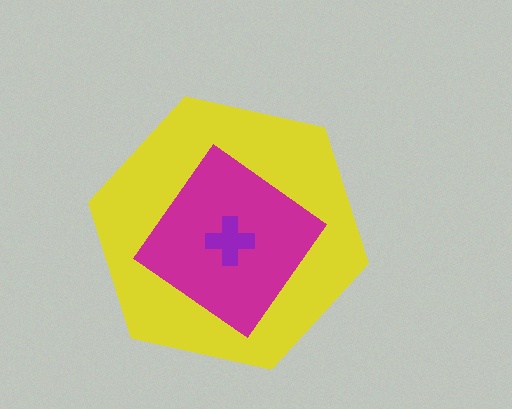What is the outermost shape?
The yellow hexagon.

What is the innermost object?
The purple cross.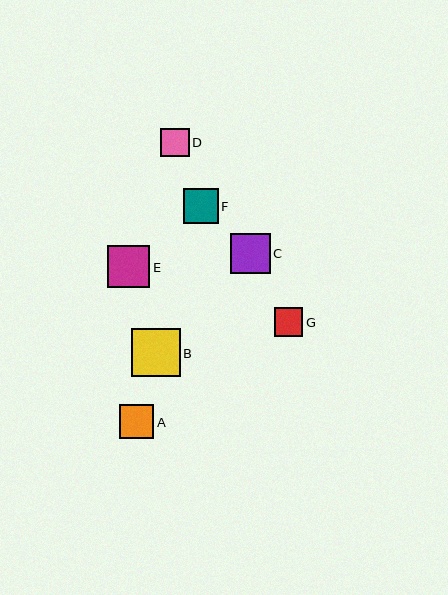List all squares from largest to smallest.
From largest to smallest: B, E, C, F, A, G, D.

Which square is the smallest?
Square D is the smallest with a size of approximately 28 pixels.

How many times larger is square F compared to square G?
Square F is approximately 1.2 times the size of square G.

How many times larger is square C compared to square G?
Square C is approximately 1.4 times the size of square G.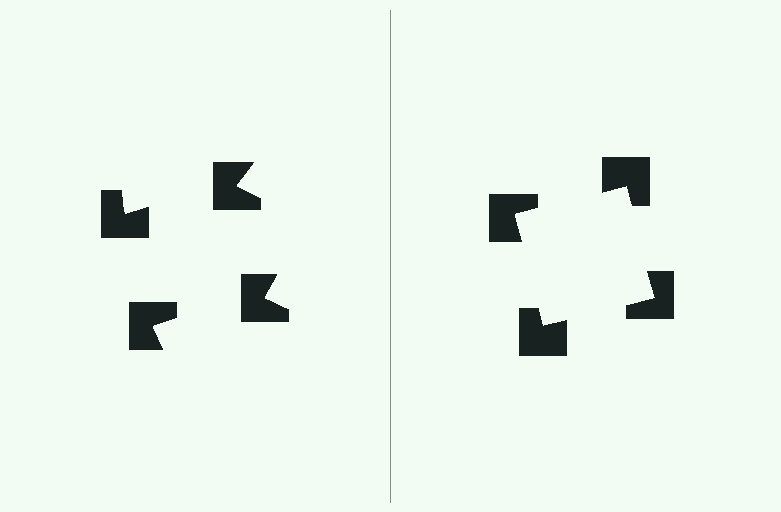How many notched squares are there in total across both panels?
8 — 4 on each side.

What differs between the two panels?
The notched squares are positioned identically on both sides; only the wedge orientations differ. On the right they align to a square; on the left they are misaligned.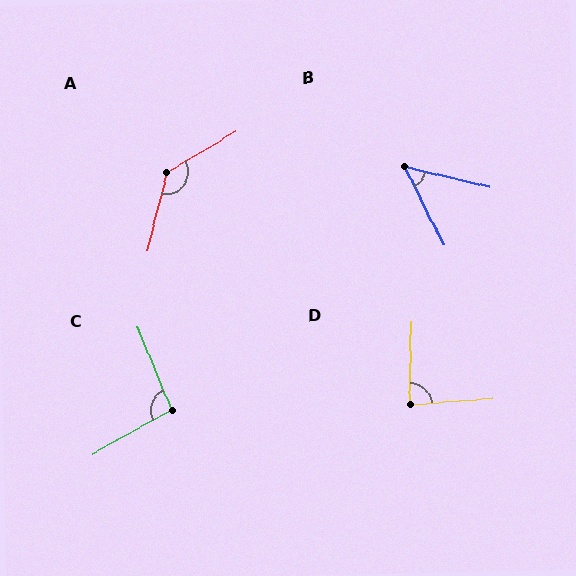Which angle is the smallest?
B, at approximately 50 degrees.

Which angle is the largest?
A, at approximately 135 degrees.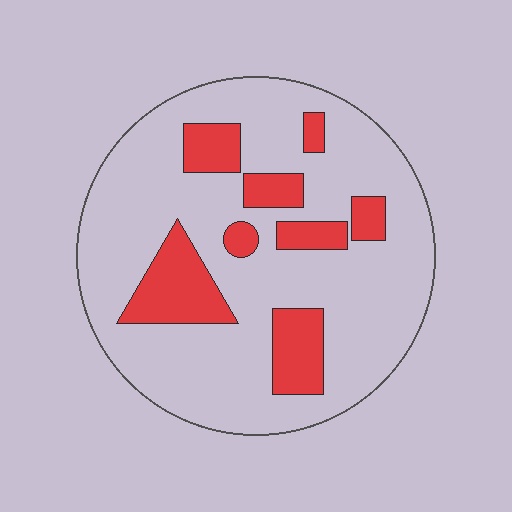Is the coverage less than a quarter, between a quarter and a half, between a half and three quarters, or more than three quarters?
Less than a quarter.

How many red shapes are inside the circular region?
8.